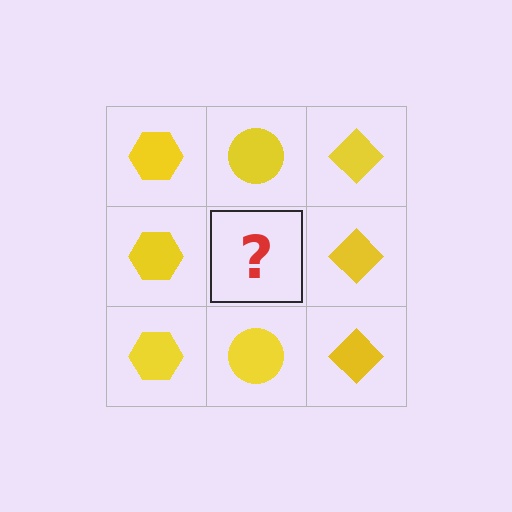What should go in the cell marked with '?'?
The missing cell should contain a yellow circle.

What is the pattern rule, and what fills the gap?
The rule is that each column has a consistent shape. The gap should be filled with a yellow circle.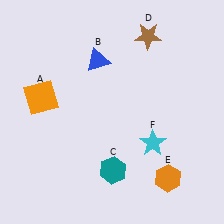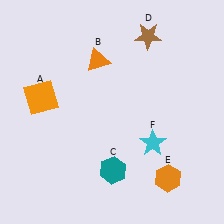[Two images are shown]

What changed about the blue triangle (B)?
In Image 1, B is blue. In Image 2, it changed to orange.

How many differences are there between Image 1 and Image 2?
There is 1 difference between the two images.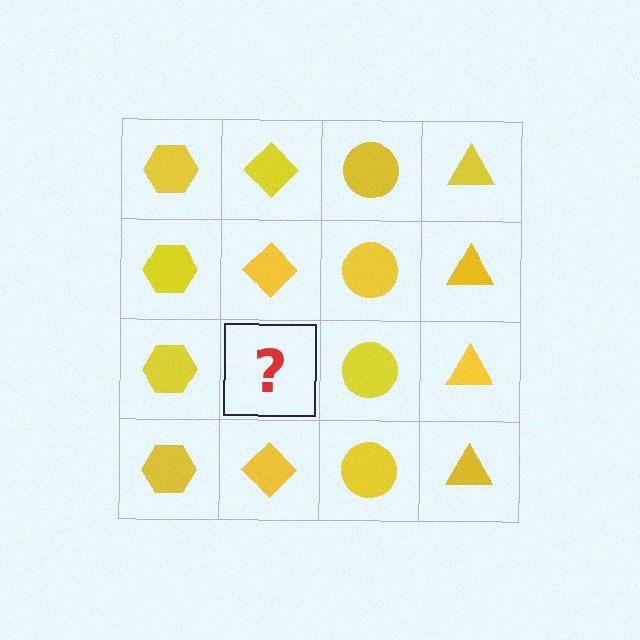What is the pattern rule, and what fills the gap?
The rule is that each column has a consistent shape. The gap should be filled with a yellow diamond.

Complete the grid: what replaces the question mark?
The question mark should be replaced with a yellow diamond.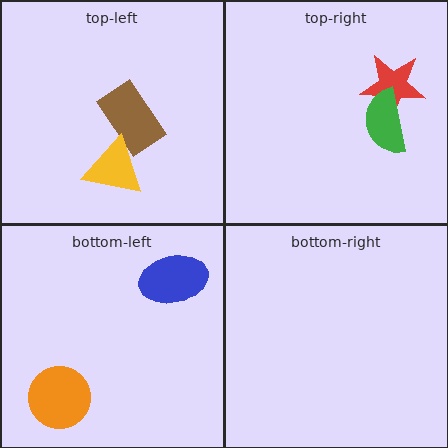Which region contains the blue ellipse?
The bottom-left region.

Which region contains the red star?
The top-right region.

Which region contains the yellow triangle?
The top-left region.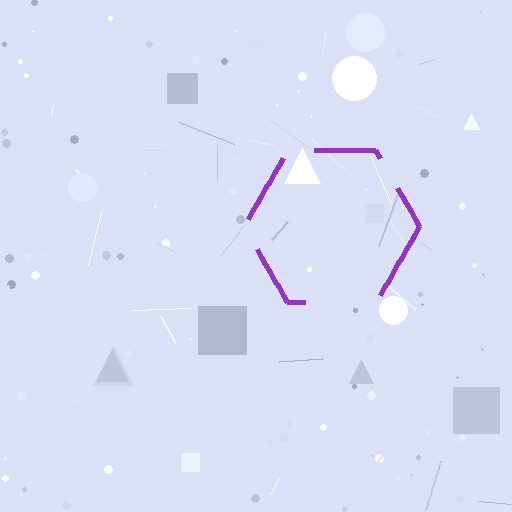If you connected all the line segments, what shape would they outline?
They would outline a hexagon.